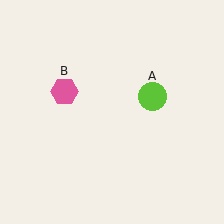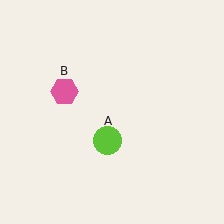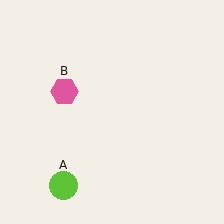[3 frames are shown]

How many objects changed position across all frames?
1 object changed position: lime circle (object A).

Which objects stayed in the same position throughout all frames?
Pink hexagon (object B) remained stationary.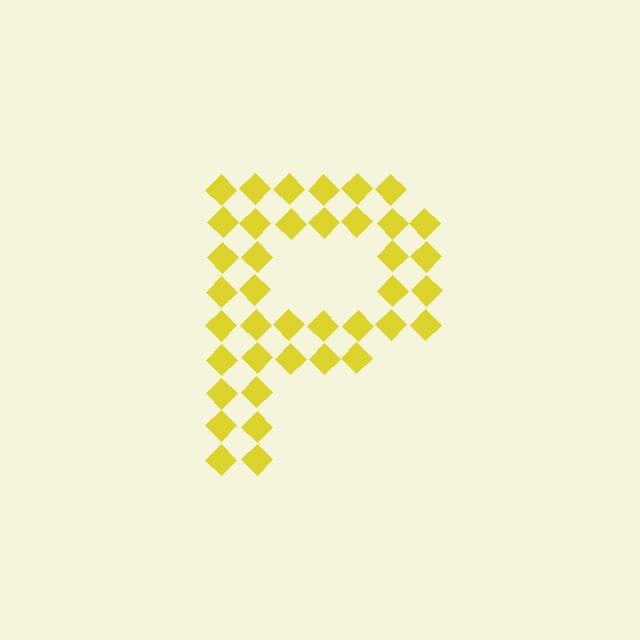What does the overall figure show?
The overall figure shows the letter P.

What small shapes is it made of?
It is made of small diamonds.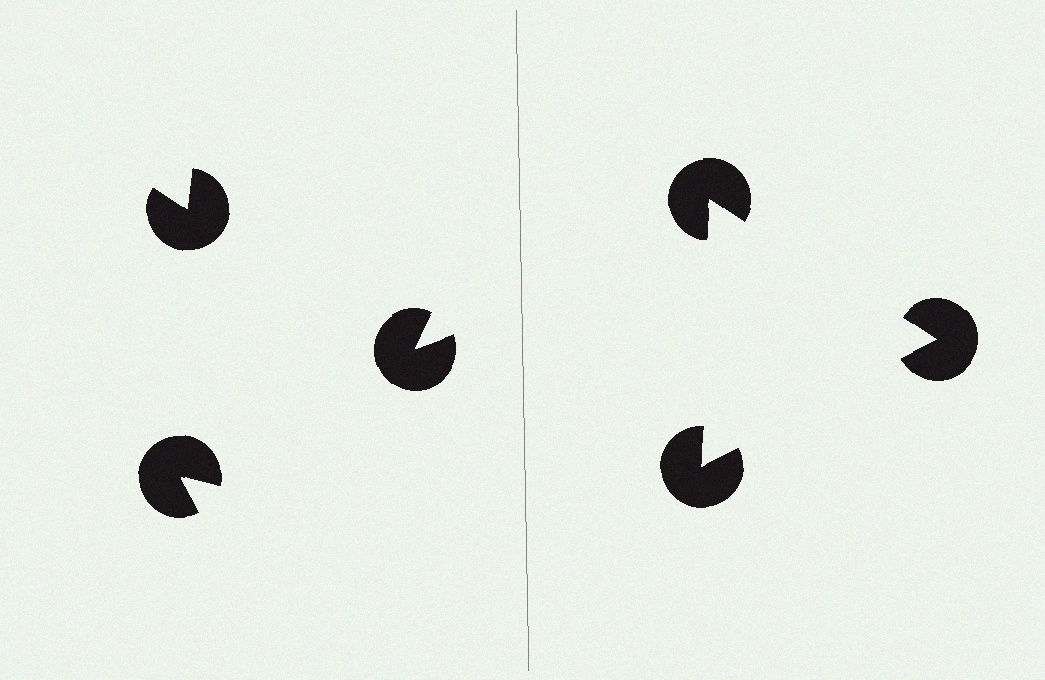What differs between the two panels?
The pac-man discs are positioned identically on both sides; only the wedge orientations differ. On the right they align to a triangle; on the left they are misaligned.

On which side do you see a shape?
An illusory triangle appears on the right side. On the left side the wedge cuts are rotated, so no coherent shape forms.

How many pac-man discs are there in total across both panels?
6 — 3 on each side.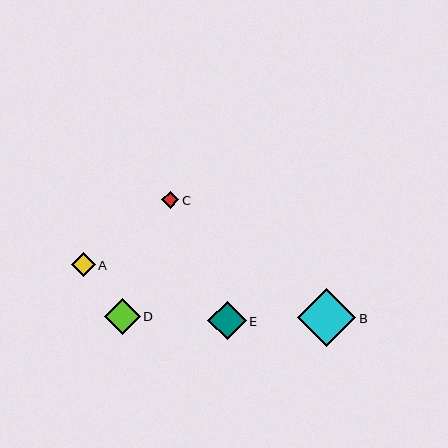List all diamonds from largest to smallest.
From largest to smallest: B, E, D, A, C.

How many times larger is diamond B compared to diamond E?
Diamond B is approximately 1.5 times the size of diamond E.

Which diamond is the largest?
Diamond B is the largest with a size of approximately 58 pixels.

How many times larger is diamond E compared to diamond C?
Diamond E is approximately 2.3 times the size of diamond C.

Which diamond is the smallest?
Diamond C is the smallest with a size of approximately 17 pixels.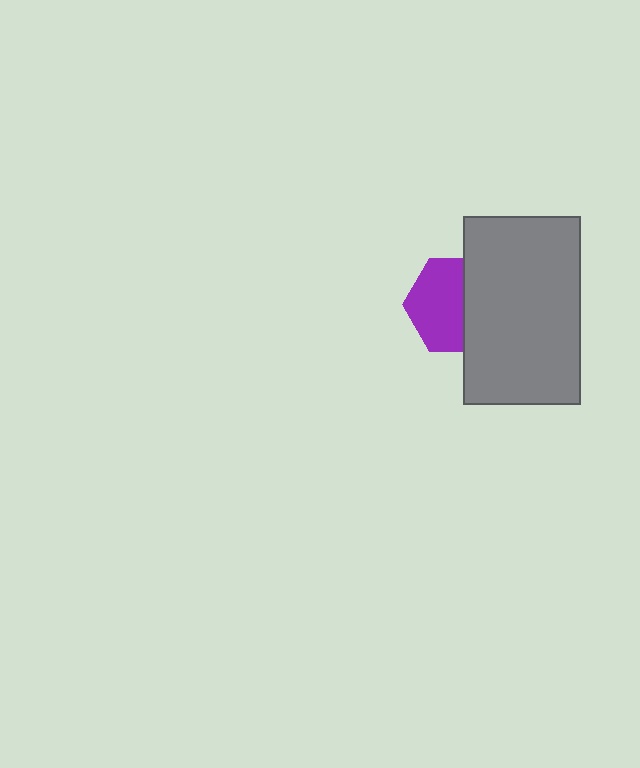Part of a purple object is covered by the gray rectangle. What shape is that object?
It is a hexagon.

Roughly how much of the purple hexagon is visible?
About half of it is visible (roughly 59%).